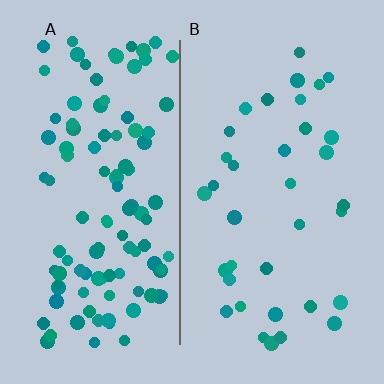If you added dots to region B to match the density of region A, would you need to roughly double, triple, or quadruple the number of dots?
Approximately triple.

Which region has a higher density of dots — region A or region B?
A (the left).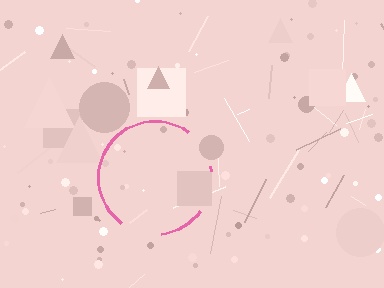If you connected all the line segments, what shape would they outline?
They would outline a circle.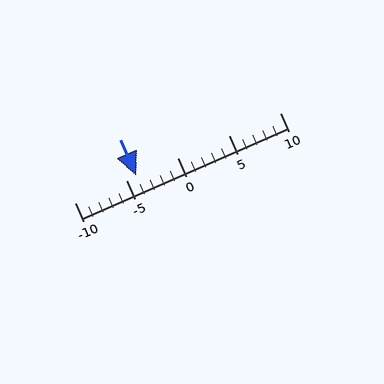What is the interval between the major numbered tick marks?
The major tick marks are spaced 5 units apart.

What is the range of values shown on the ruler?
The ruler shows values from -10 to 10.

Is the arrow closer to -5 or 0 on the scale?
The arrow is closer to -5.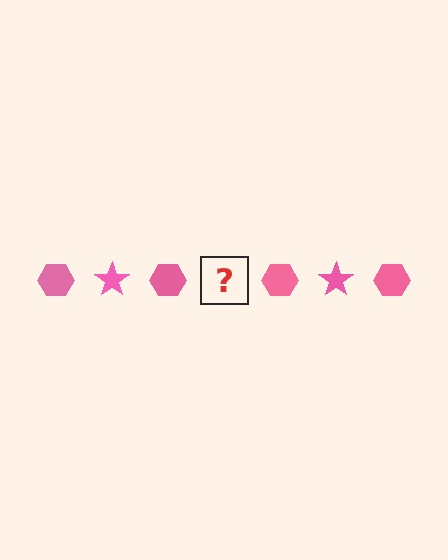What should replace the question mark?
The question mark should be replaced with a pink star.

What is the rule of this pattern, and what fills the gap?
The rule is that the pattern cycles through hexagon, star shapes in pink. The gap should be filled with a pink star.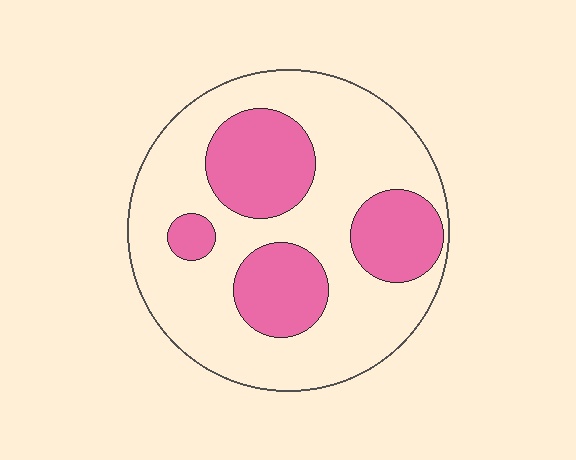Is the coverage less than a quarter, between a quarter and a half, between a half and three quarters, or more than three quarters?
Between a quarter and a half.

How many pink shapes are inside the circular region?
4.